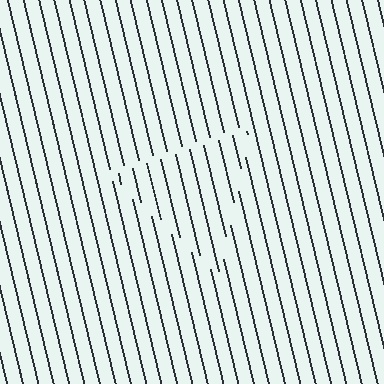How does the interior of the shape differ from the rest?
The interior of the shape contains the same grating, shifted by half a period — the contour is defined by the phase discontinuity where line-ends from the inner and outer gratings abut.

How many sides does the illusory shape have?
3 sides — the line-ends trace a triangle.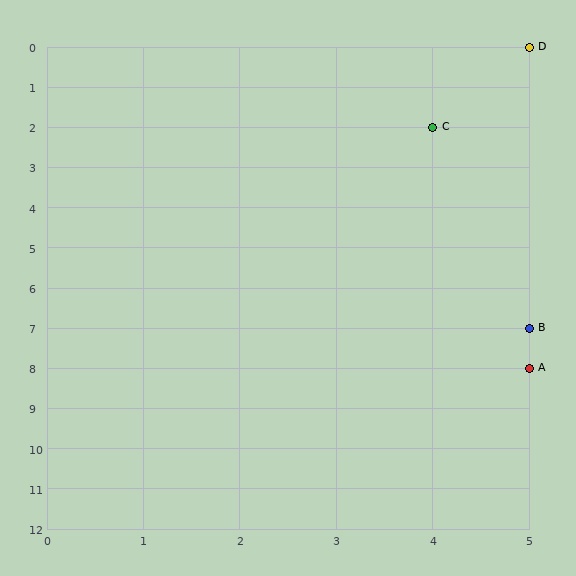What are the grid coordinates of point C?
Point C is at grid coordinates (4, 2).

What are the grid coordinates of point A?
Point A is at grid coordinates (5, 8).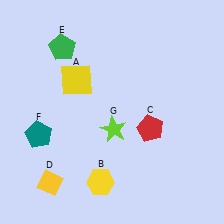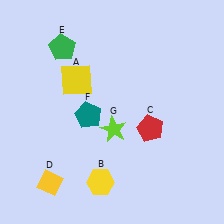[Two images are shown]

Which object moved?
The teal pentagon (F) moved right.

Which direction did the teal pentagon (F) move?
The teal pentagon (F) moved right.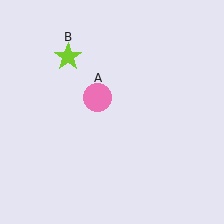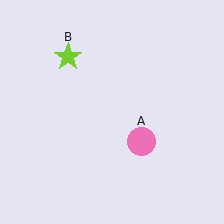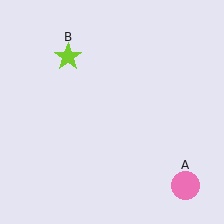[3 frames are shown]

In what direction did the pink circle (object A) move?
The pink circle (object A) moved down and to the right.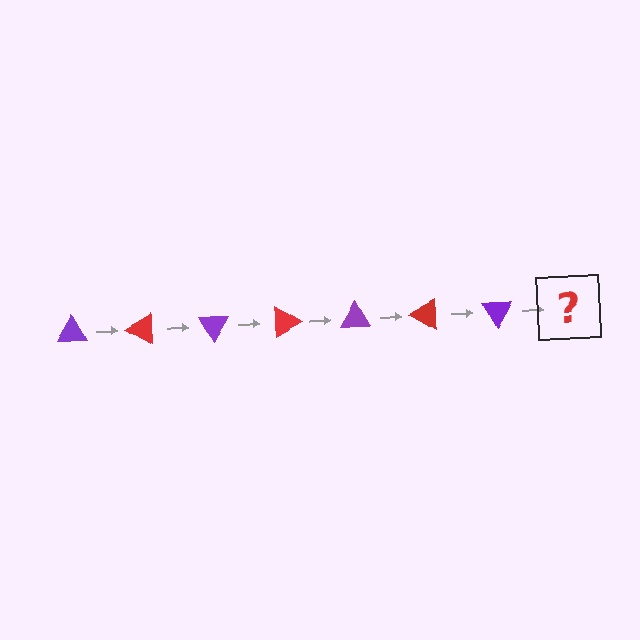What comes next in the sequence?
The next element should be a red triangle, rotated 210 degrees from the start.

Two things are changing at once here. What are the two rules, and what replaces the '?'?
The two rules are that it rotates 30 degrees each step and the color cycles through purple and red. The '?' should be a red triangle, rotated 210 degrees from the start.